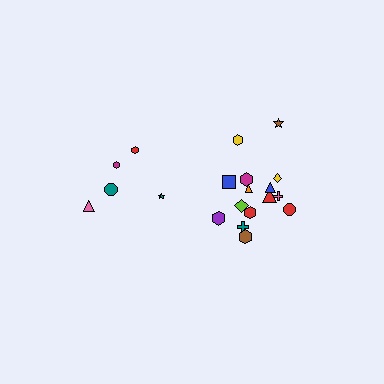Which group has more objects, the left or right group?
The right group.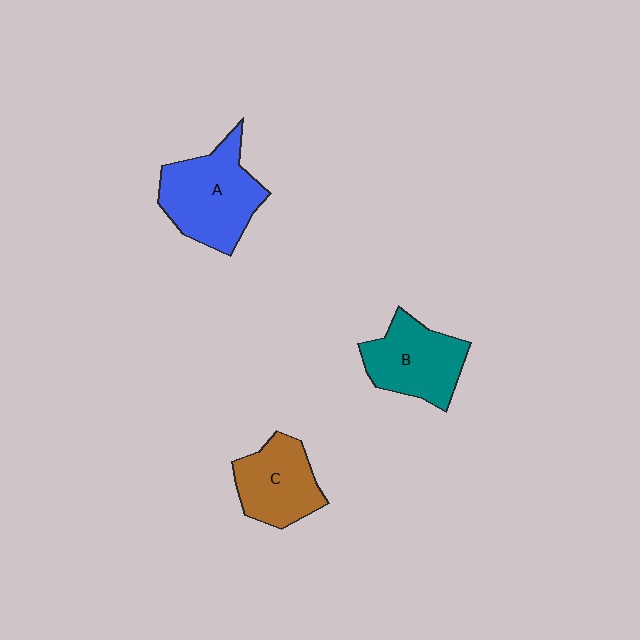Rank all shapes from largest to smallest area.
From largest to smallest: A (blue), B (teal), C (brown).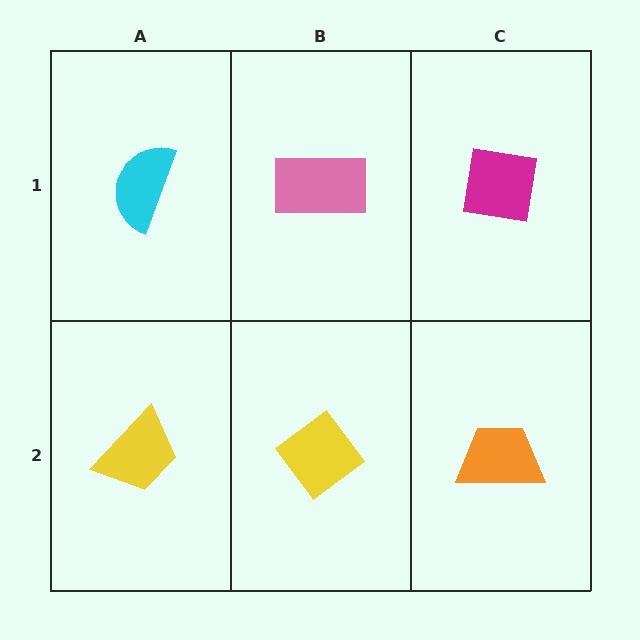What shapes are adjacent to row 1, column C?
An orange trapezoid (row 2, column C), a pink rectangle (row 1, column B).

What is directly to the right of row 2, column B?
An orange trapezoid.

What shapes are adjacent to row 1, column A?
A yellow trapezoid (row 2, column A), a pink rectangle (row 1, column B).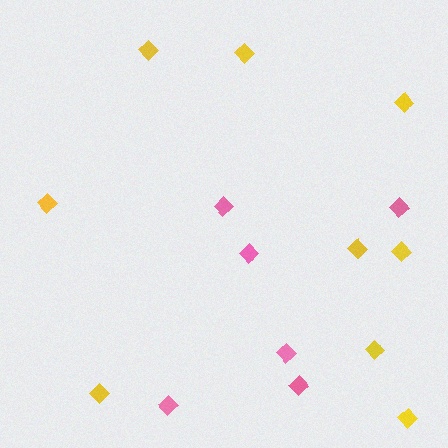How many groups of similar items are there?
There are 2 groups: one group of yellow diamonds (9) and one group of pink diamonds (6).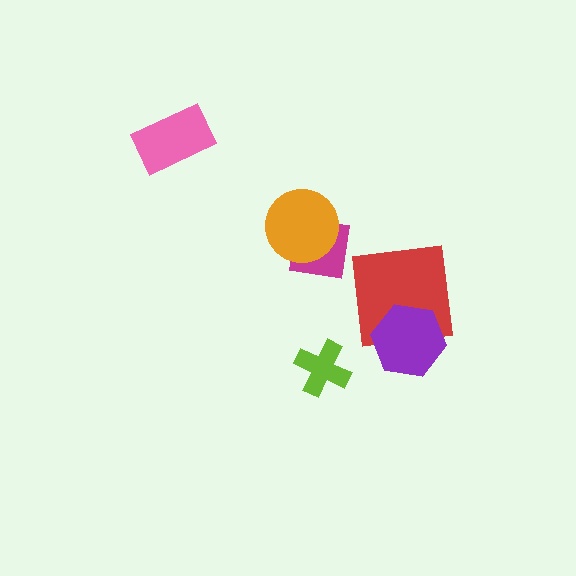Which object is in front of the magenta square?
The orange circle is in front of the magenta square.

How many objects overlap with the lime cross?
0 objects overlap with the lime cross.